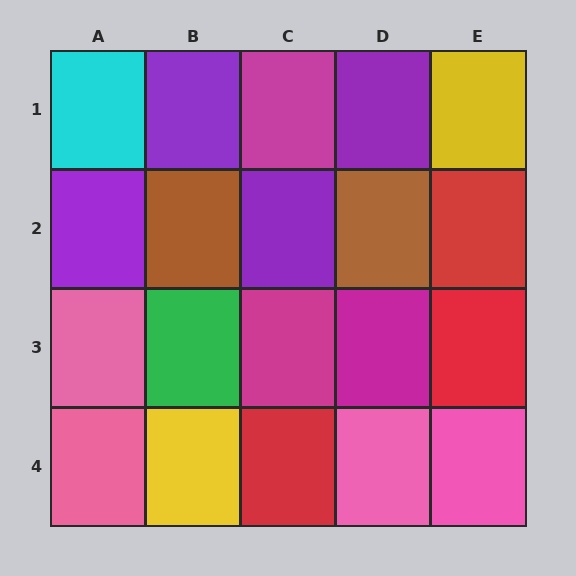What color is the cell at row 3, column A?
Pink.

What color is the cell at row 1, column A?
Cyan.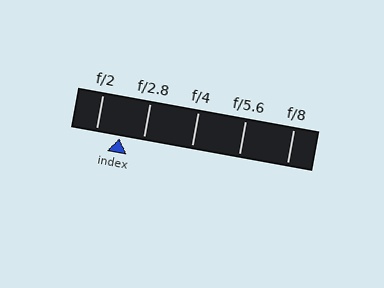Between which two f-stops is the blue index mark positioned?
The index mark is between f/2 and f/2.8.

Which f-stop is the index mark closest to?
The index mark is closest to f/2.8.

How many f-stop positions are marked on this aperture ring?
There are 5 f-stop positions marked.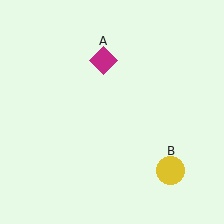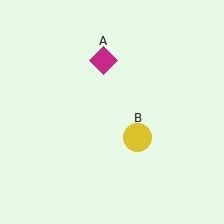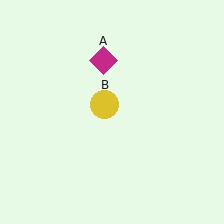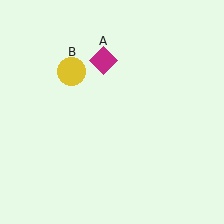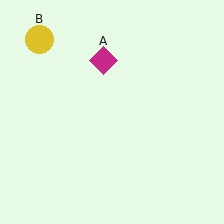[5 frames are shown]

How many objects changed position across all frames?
1 object changed position: yellow circle (object B).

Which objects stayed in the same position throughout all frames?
Magenta diamond (object A) remained stationary.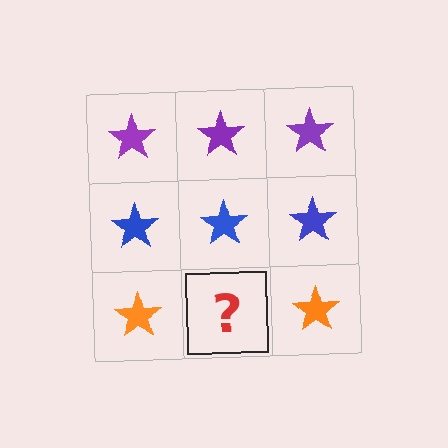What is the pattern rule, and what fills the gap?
The rule is that each row has a consistent color. The gap should be filled with an orange star.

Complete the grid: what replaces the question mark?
The question mark should be replaced with an orange star.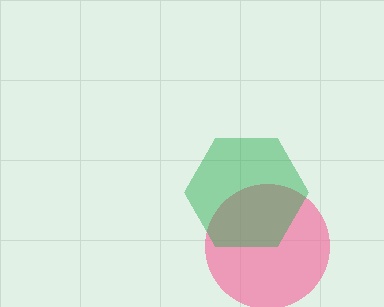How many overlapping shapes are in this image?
There are 2 overlapping shapes in the image.